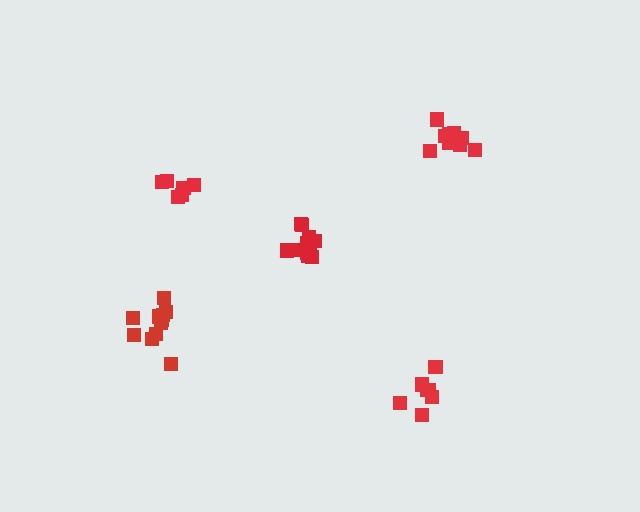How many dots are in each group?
Group 1: 7 dots, Group 2: 11 dots, Group 3: 6 dots, Group 4: 10 dots, Group 5: 11 dots (45 total).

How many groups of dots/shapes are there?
There are 5 groups.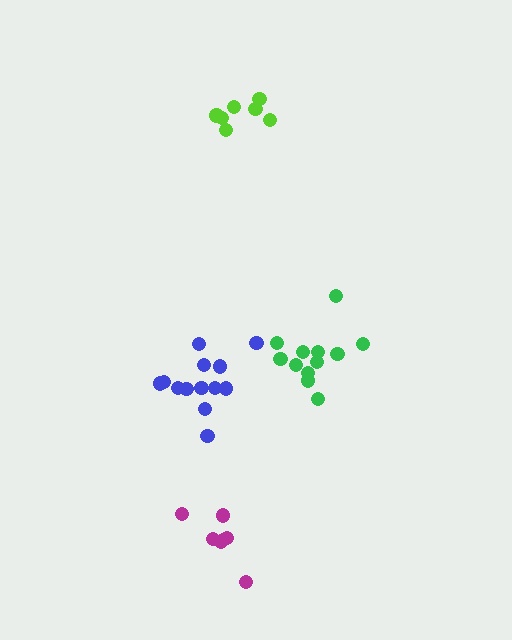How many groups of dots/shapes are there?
There are 4 groups.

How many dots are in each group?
Group 1: 7 dots, Group 2: 7 dots, Group 3: 13 dots, Group 4: 12 dots (39 total).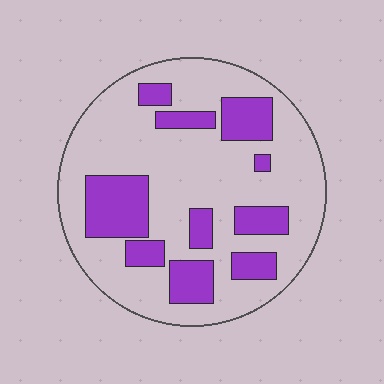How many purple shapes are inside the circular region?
10.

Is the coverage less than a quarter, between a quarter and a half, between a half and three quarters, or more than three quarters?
Between a quarter and a half.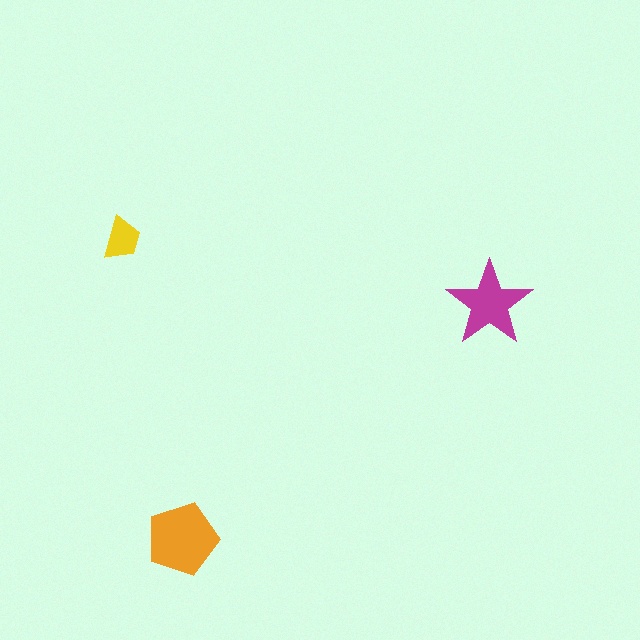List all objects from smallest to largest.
The yellow trapezoid, the magenta star, the orange pentagon.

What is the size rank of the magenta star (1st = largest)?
2nd.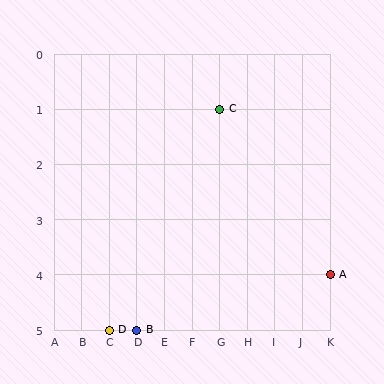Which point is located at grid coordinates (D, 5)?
Point B is at (D, 5).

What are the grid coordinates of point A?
Point A is at grid coordinates (K, 4).